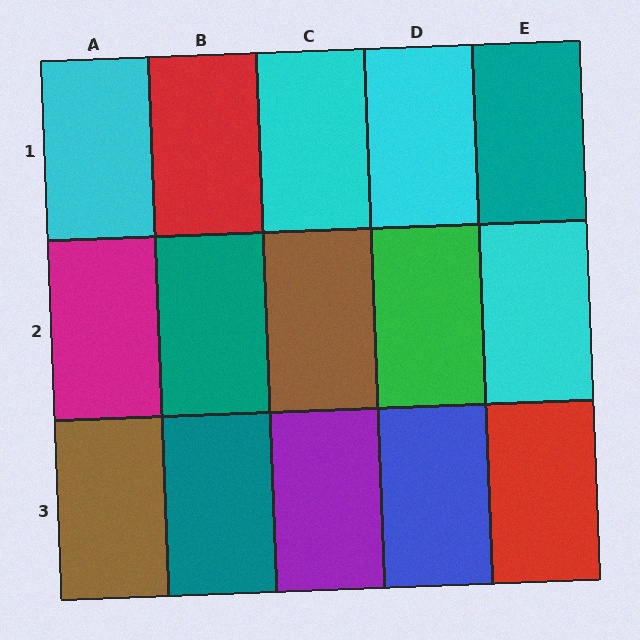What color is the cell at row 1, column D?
Cyan.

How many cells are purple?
1 cell is purple.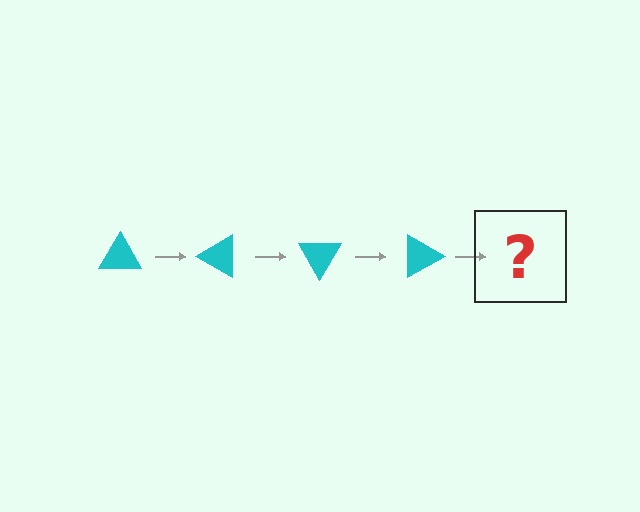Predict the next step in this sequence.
The next step is a cyan triangle rotated 120 degrees.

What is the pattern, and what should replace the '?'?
The pattern is that the triangle rotates 30 degrees each step. The '?' should be a cyan triangle rotated 120 degrees.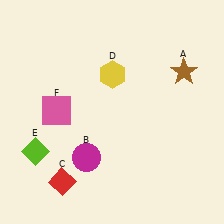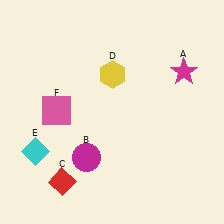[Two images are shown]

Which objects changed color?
A changed from brown to magenta. E changed from lime to cyan.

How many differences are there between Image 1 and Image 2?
There are 2 differences between the two images.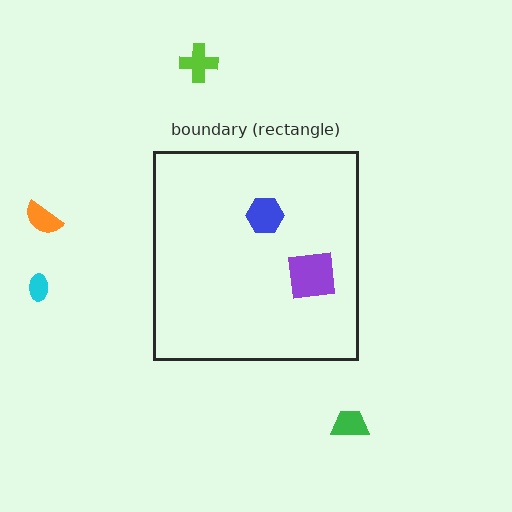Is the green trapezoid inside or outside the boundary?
Outside.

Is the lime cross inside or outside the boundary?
Outside.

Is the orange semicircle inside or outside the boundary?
Outside.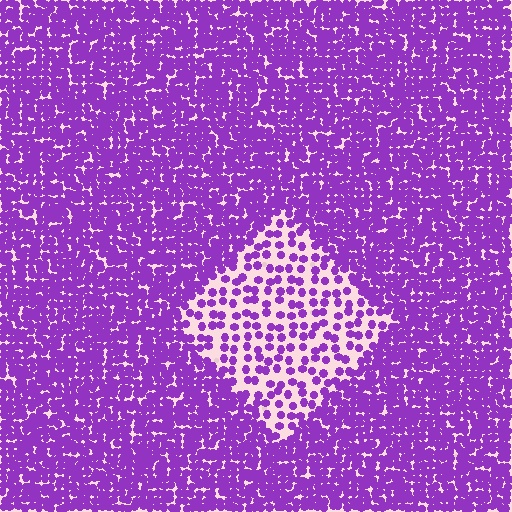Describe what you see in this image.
The image contains small purple elements arranged at two different densities. A diamond-shaped region is visible where the elements are less densely packed than the surrounding area.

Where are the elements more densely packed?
The elements are more densely packed outside the diamond boundary.